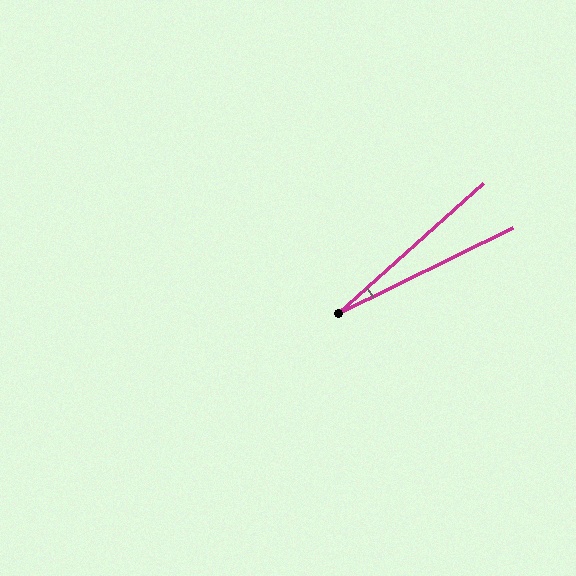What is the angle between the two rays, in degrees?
Approximately 16 degrees.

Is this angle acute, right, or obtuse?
It is acute.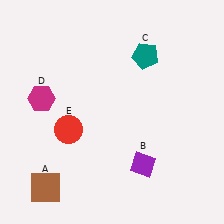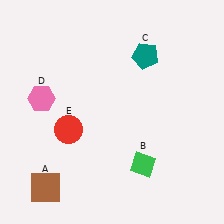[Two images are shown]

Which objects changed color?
B changed from purple to green. D changed from magenta to pink.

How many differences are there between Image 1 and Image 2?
There are 2 differences between the two images.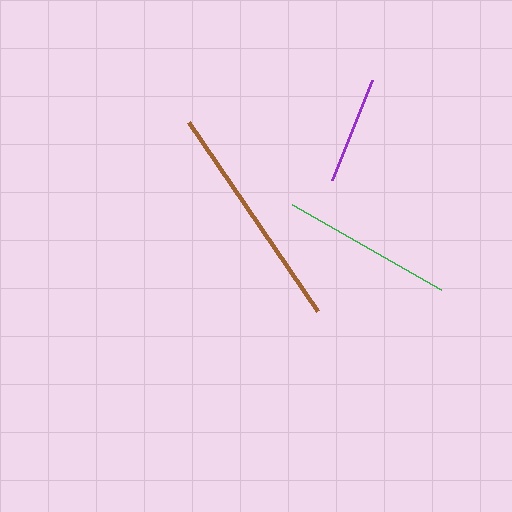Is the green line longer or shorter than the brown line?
The brown line is longer than the green line.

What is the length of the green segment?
The green segment is approximately 172 pixels long.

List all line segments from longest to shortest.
From longest to shortest: brown, green, purple.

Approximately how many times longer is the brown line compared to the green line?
The brown line is approximately 1.3 times the length of the green line.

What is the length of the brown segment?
The brown segment is approximately 228 pixels long.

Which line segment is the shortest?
The purple line is the shortest at approximately 108 pixels.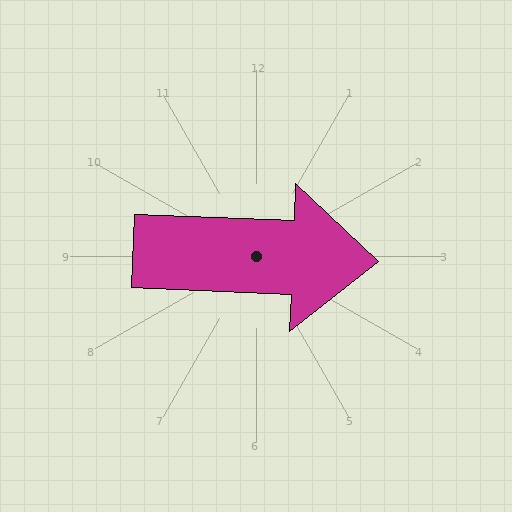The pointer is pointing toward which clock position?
Roughly 3 o'clock.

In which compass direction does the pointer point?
East.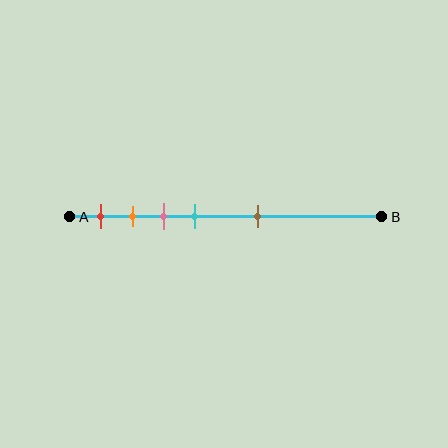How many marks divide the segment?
There are 5 marks dividing the segment.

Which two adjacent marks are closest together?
The orange and pink marks are the closest adjacent pair.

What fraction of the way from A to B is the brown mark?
The brown mark is approximately 60% (0.6) of the way from A to B.